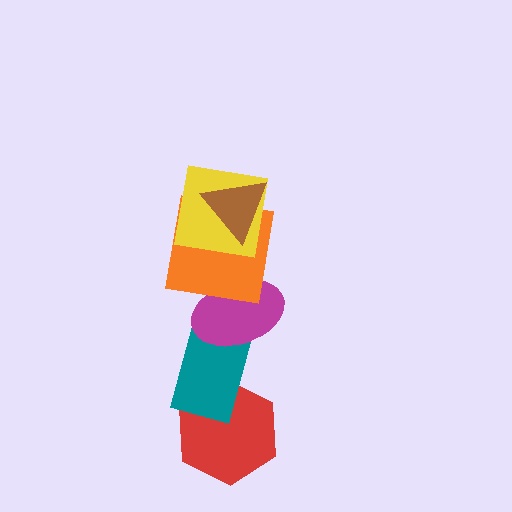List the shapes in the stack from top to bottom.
From top to bottom: the brown triangle, the yellow square, the orange square, the magenta ellipse, the teal rectangle, the red hexagon.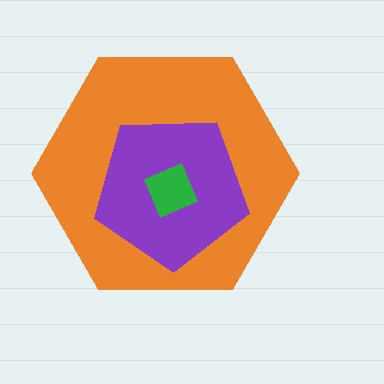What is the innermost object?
The green square.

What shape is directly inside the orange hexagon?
The purple pentagon.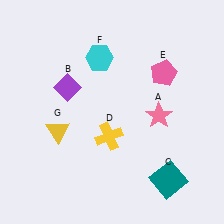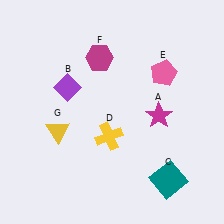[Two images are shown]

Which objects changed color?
A changed from pink to magenta. F changed from cyan to magenta.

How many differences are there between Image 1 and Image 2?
There are 2 differences between the two images.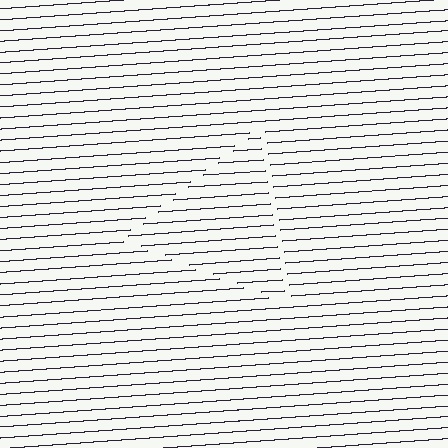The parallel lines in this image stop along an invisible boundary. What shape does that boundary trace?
An illusory triangle. The interior of the shape contains the same grating, shifted by half a period — the contour is defined by the phase discontinuity where line-ends from the inner and outer gratings abut.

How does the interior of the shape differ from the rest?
The interior of the shape contains the same grating, shifted by half a period — the contour is defined by the phase discontinuity where line-ends from the inner and outer gratings abut.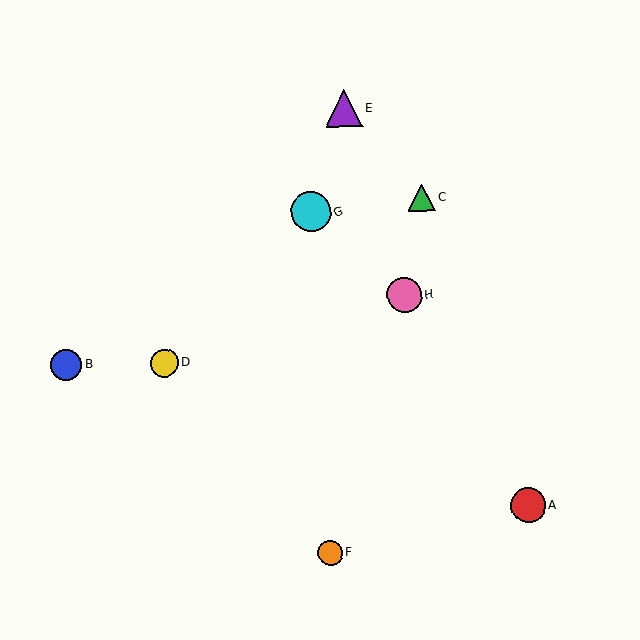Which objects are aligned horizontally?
Objects B, D are aligned horizontally.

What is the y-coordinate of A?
Object A is at y≈505.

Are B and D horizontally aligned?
Yes, both are at y≈365.